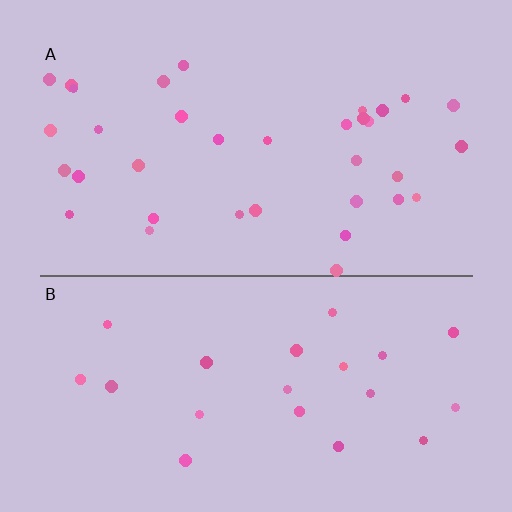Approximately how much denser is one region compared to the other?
Approximately 1.6× — region A over region B.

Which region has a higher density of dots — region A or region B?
A (the top).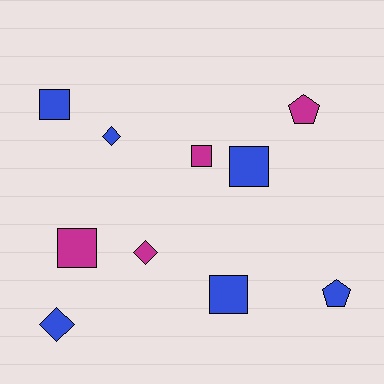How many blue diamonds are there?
There are 2 blue diamonds.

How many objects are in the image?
There are 10 objects.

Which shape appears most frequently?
Square, with 5 objects.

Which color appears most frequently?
Blue, with 6 objects.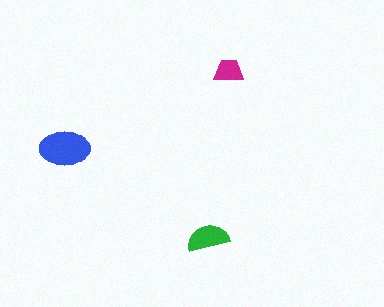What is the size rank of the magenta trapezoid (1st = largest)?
3rd.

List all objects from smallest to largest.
The magenta trapezoid, the green semicircle, the blue ellipse.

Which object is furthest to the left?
The blue ellipse is leftmost.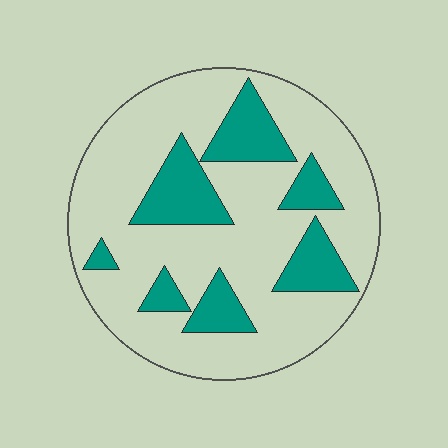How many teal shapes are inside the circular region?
7.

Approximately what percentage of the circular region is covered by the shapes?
Approximately 25%.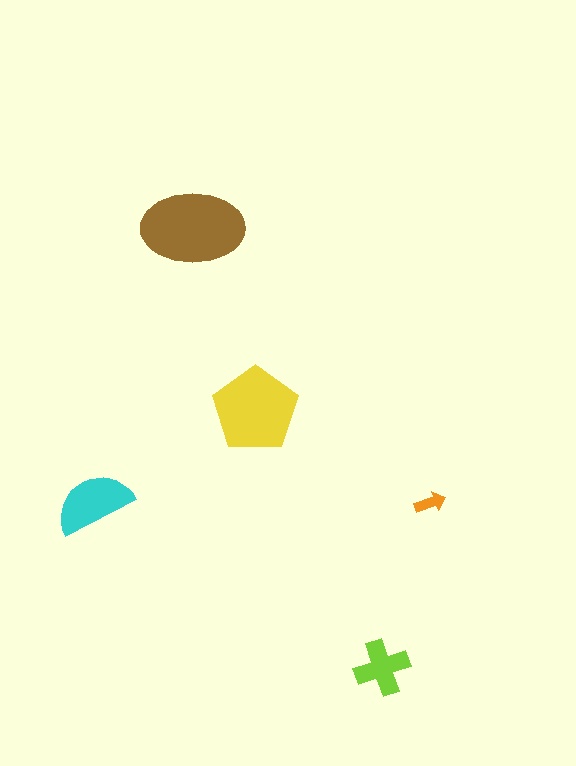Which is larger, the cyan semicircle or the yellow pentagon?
The yellow pentagon.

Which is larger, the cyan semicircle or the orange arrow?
The cyan semicircle.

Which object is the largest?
The brown ellipse.